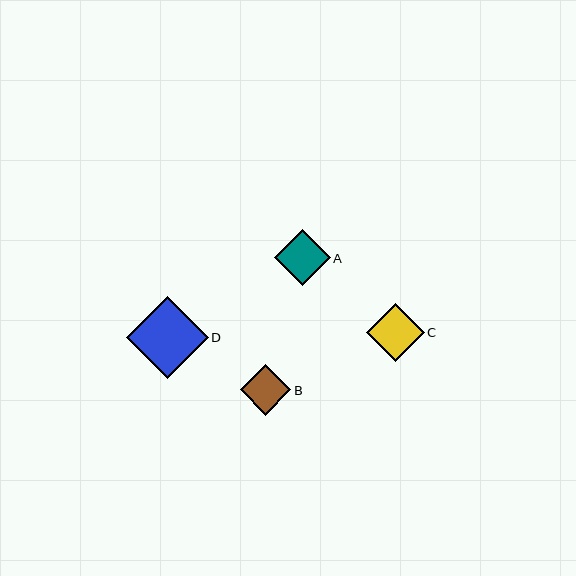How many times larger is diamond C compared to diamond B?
Diamond C is approximately 1.1 times the size of diamond B.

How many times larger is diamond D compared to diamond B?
Diamond D is approximately 1.6 times the size of diamond B.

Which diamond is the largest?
Diamond D is the largest with a size of approximately 82 pixels.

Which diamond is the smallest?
Diamond B is the smallest with a size of approximately 51 pixels.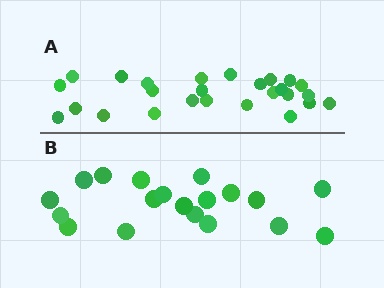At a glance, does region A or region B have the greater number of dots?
Region A (the top region) has more dots.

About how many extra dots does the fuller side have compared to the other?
Region A has roughly 8 or so more dots than region B.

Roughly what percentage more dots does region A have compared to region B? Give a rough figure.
About 35% more.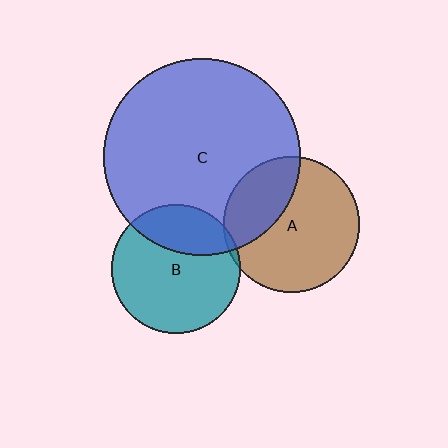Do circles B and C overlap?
Yes.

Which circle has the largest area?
Circle C (blue).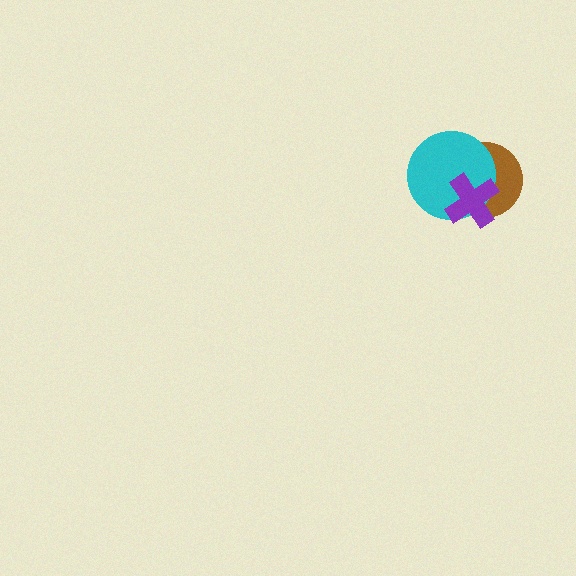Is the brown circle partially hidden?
Yes, it is partially covered by another shape.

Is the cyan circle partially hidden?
Yes, it is partially covered by another shape.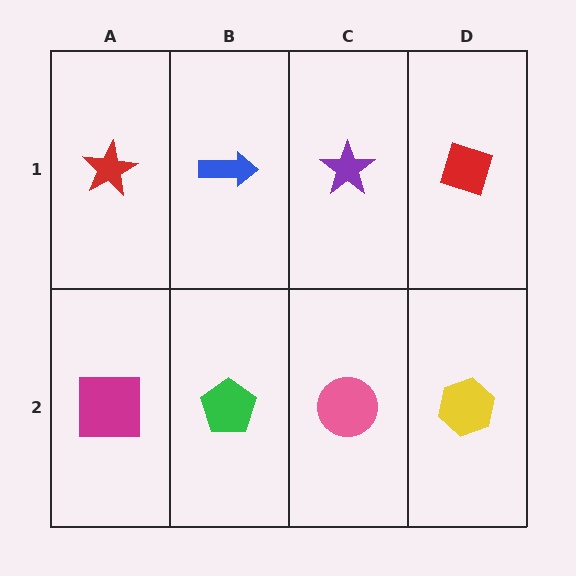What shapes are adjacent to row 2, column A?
A red star (row 1, column A), a green pentagon (row 2, column B).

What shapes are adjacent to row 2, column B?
A blue arrow (row 1, column B), a magenta square (row 2, column A), a pink circle (row 2, column C).